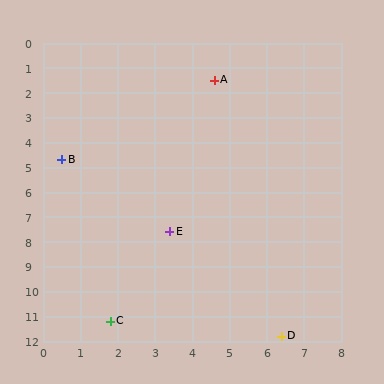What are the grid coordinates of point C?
Point C is at approximately (1.8, 11.2).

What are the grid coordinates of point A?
Point A is at approximately (4.6, 1.5).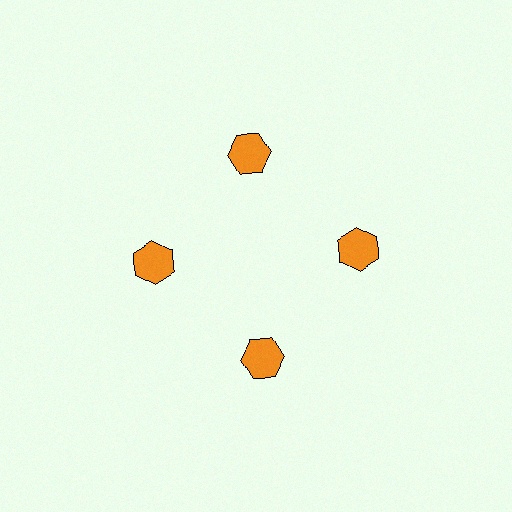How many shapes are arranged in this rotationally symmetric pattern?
There are 4 shapes, arranged in 4 groups of 1.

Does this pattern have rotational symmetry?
Yes, this pattern has 4-fold rotational symmetry. It looks the same after rotating 90 degrees around the center.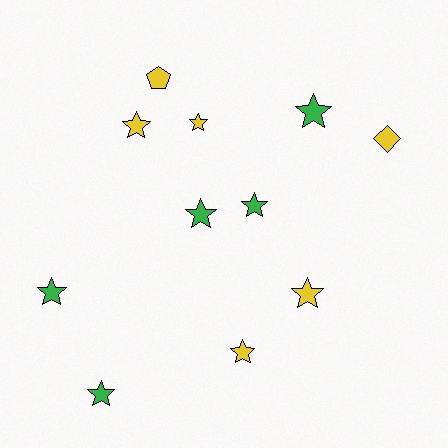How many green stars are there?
There are 5 green stars.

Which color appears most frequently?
Yellow, with 6 objects.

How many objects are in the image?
There are 11 objects.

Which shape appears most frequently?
Star, with 9 objects.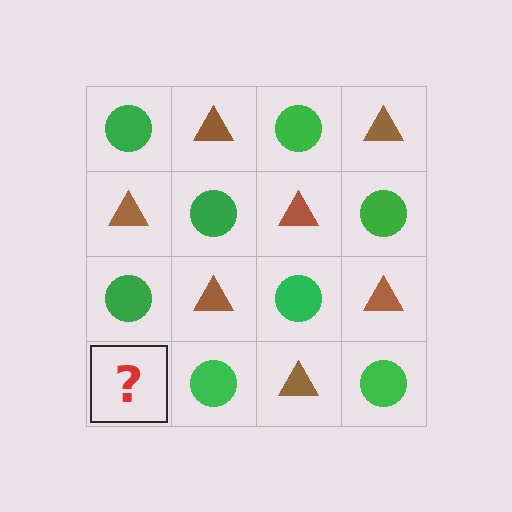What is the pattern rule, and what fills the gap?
The rule is that it alternates green circle and brown triangle in a checkerboard pattern. The gap should be filled with a brown triangle.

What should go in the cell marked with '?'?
The missing cell should contain a brown triangle.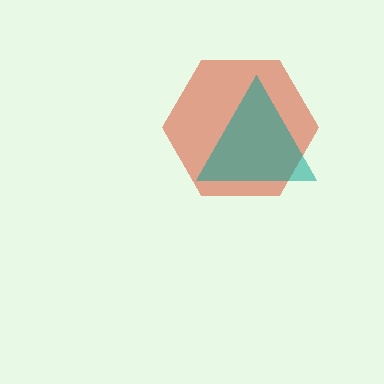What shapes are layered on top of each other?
The layered shapes are: a red hexagon, a teal triangle.